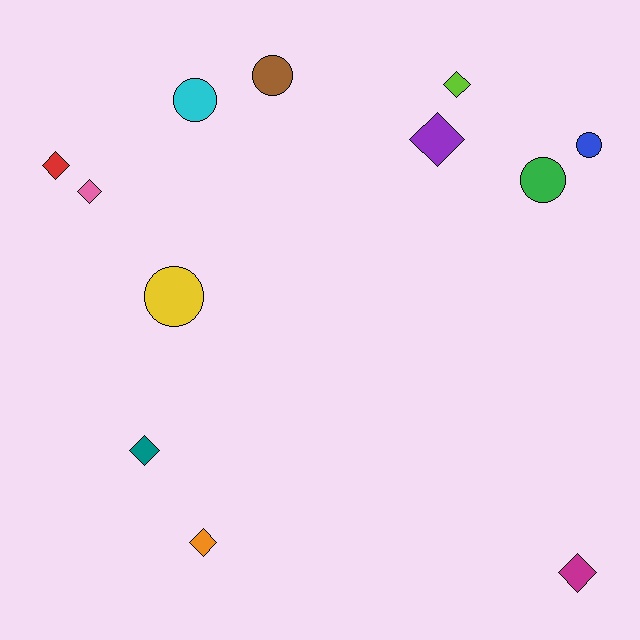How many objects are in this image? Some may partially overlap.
There are 12 objects.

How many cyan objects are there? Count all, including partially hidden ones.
There is 1 cyan object.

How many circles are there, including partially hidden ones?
There are 5 circles.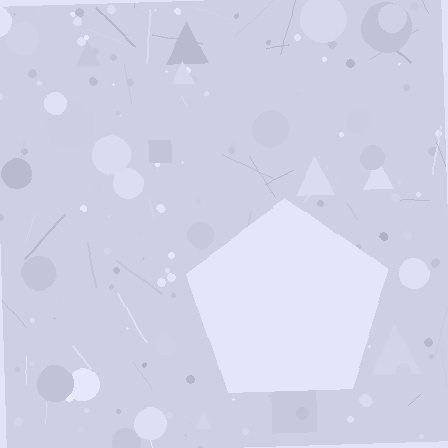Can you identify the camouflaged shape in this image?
The camouflaged shape is a pentagon.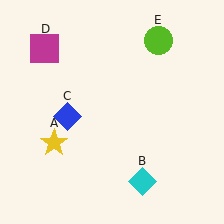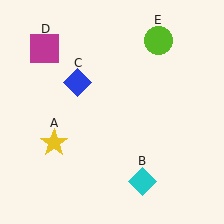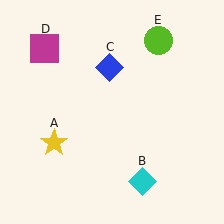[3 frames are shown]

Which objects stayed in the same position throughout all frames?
Yellow star (object A) and cyan diamond (object B) and magenta square (object D) and lime circle (object E) remained stationary.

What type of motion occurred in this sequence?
The blue diamond (object C) rotated clockwise around the center of the scene.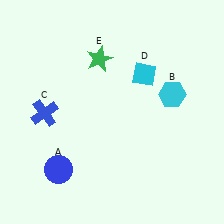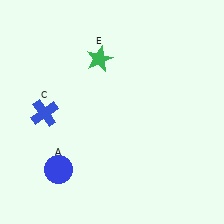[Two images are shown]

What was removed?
The cyan hexagon (B), the cyan diamond (D) were removed in Image 2.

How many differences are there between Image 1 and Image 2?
There are 2 differences between the two images.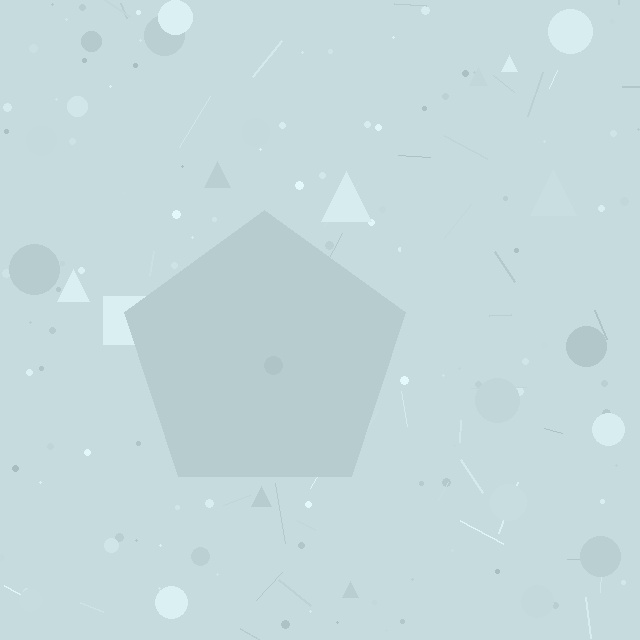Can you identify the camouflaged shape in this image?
The camouflaged shape is a pentagon.